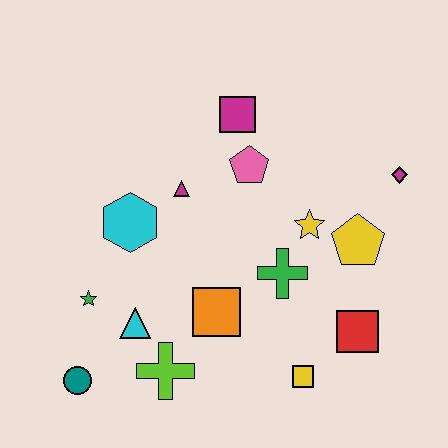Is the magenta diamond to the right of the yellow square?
Yes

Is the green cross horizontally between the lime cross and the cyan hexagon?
No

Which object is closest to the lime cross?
The cyan triangle is closest to the lime cross.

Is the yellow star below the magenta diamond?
Yes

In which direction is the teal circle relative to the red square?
The teal circle is to the left of the red square.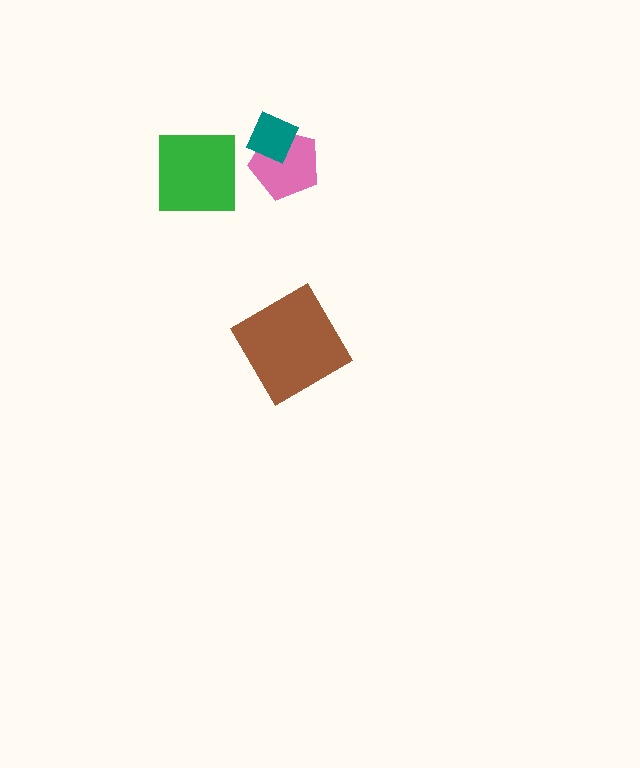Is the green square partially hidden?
No, no other shape covers it.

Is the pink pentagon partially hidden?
Yes, it is partially covered by another shape.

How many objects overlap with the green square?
0 objects overlap with the green square.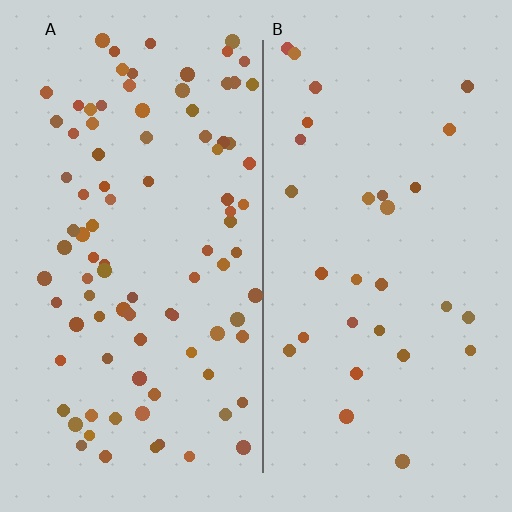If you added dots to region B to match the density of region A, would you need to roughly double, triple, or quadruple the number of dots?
Approximately triple.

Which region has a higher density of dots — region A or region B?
A (the left).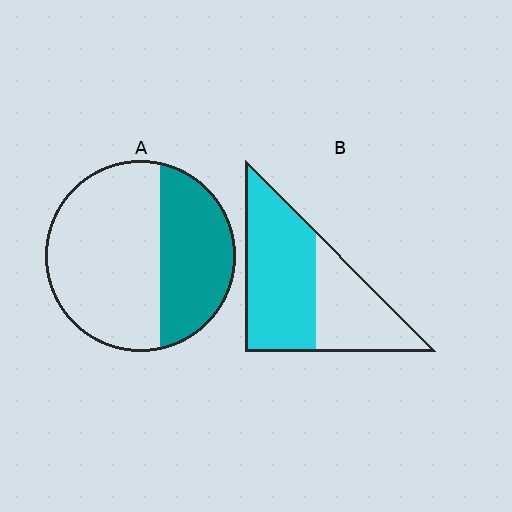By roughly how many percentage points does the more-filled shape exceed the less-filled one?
By roughly 25 percentage points (B over A).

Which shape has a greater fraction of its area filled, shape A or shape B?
Shape B.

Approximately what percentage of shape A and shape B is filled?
A is approximately 35% and B is approximately 60%.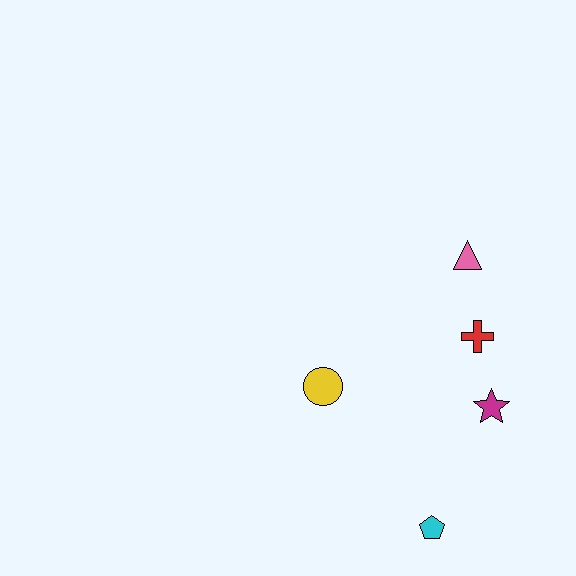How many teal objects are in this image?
There are no teal objects.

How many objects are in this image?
There are 5 objects.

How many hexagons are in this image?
There are no hexagons.